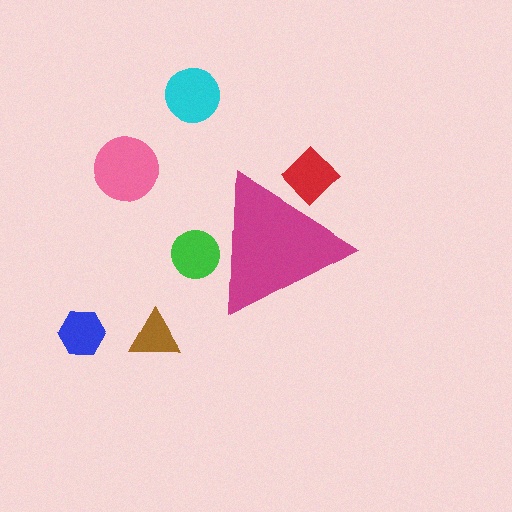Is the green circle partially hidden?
Yes, the green circle is partially hidden behind the magenta triangle.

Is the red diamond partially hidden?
Yes, the red diamond is partially hidden behind the magenta triangle.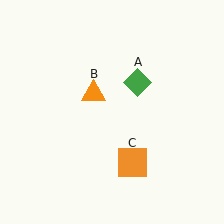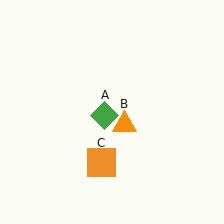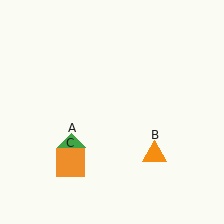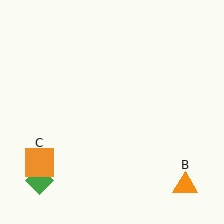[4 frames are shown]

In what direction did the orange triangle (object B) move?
The orange triangle (object B) moved down and to the right.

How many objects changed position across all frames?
3 objects changed position: green diamond (object A), orange triangle (object B), orange square (object C).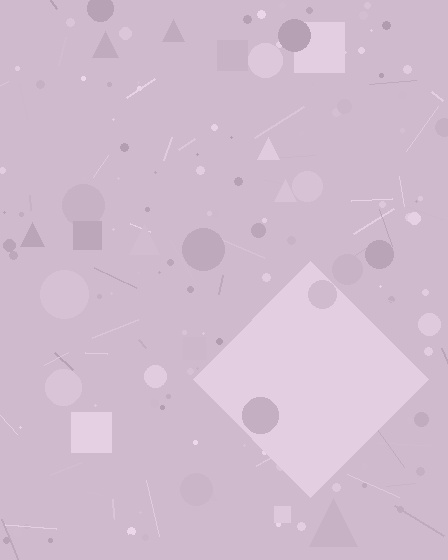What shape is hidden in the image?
A diamond is hidden in the image.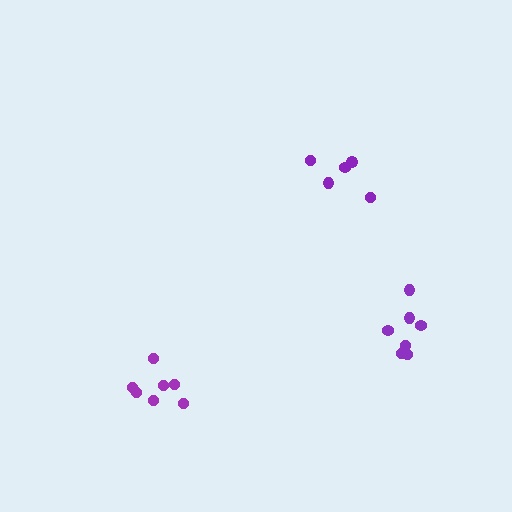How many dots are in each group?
Group 1: 5 dots, Group 2: 7 dots, Group 3: 7 dots (19 total).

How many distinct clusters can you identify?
There are 3 distinct clusters.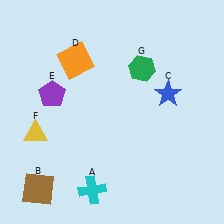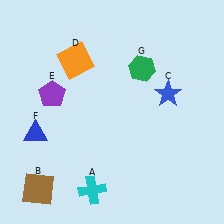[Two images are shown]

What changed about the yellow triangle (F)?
In Image 1, F is yellow. In Image 2, it changed to blue.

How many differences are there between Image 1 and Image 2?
There is 1 difference between the two images.